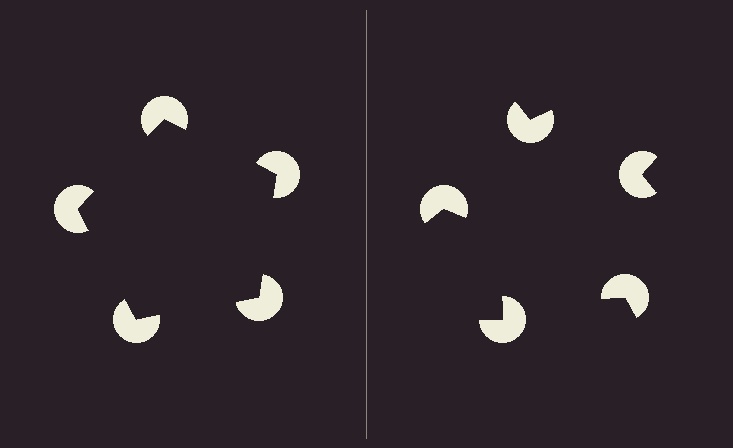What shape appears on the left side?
An illusory pentagon.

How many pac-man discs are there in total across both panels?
10 — 5 on each side.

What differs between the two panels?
The pac-man discs are positioned identically on both sides; only the wedge orientations differ. On the left they align to a pentagon; on the right they are misaligned.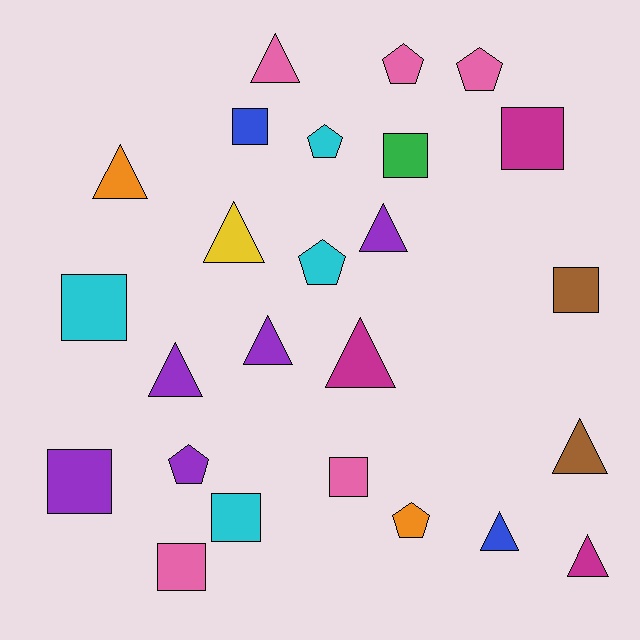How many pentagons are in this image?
There are 6 pentagons.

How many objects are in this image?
There are 25 objects.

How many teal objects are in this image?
There are no teal objects.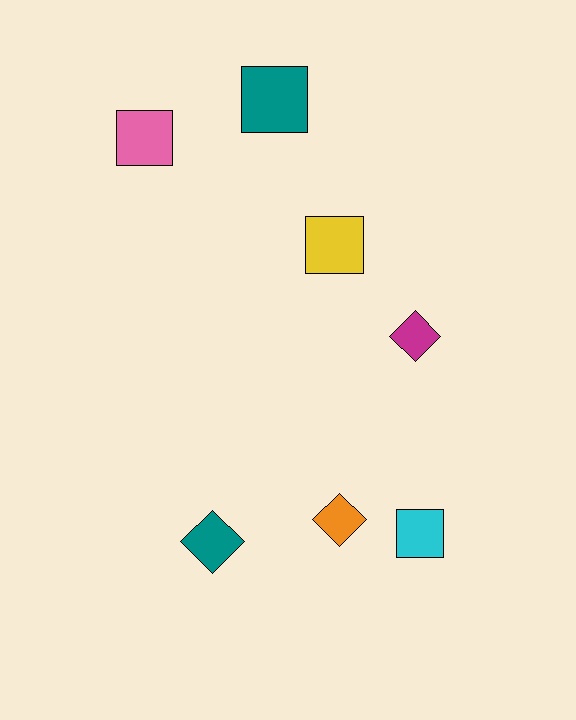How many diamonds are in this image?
There are 3 diamonds.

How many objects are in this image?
There are 7 objects.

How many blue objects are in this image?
There are no blue objects.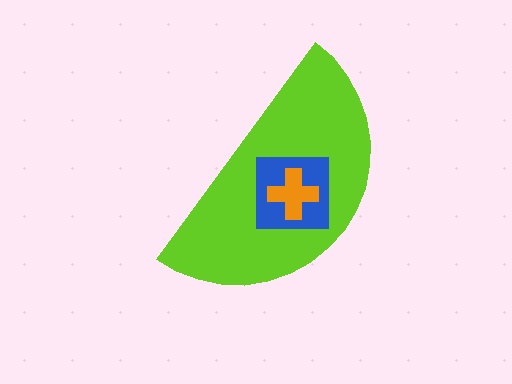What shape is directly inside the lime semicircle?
The blue square.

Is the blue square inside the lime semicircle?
Yes.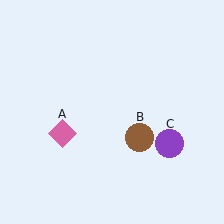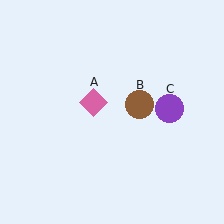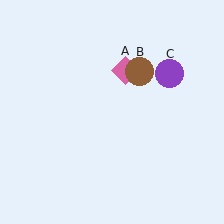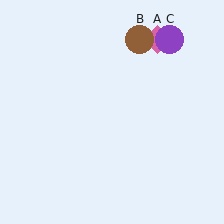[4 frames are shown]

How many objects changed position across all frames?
3 objects changed position: pink diamond (object A), brown circle (object B), purple circle (object C).